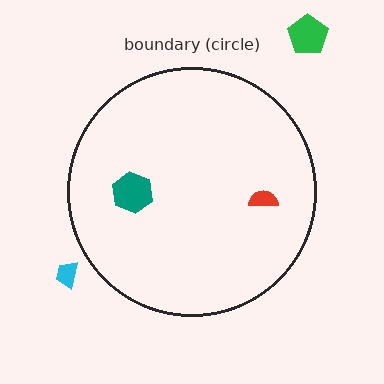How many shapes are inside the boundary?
2 inside, 2 outside.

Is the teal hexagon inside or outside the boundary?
Inside.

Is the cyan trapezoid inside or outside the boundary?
Outside.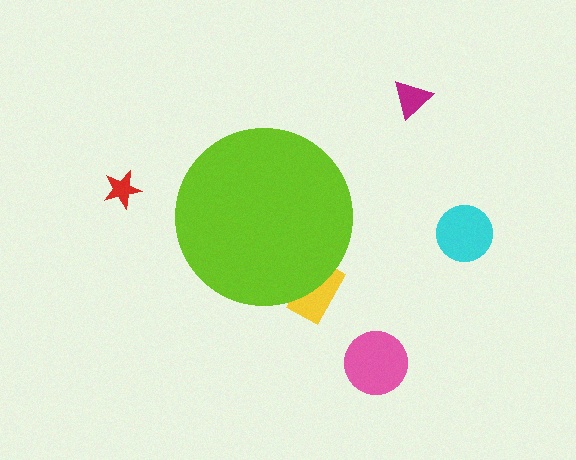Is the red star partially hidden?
No, the red star is fully visible.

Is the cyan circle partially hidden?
No, the cyan circle is fully visible.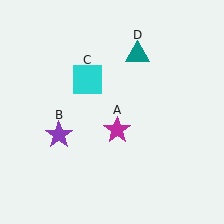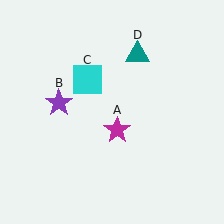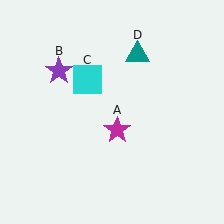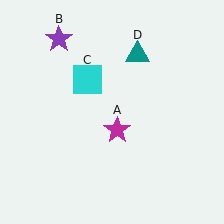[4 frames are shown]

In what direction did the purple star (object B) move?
The purple star (object B) moved up.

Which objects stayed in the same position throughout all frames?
Magenta star (object A) and cyan square (object C) and teal triangle (object D) remained stationary.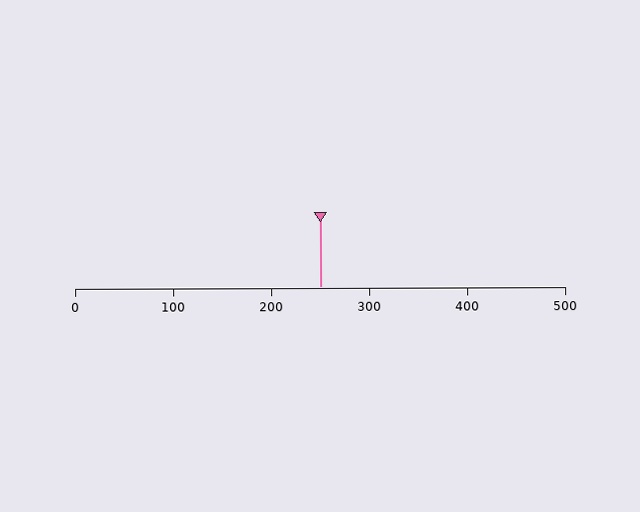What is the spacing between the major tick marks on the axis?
The major ticks are spaced 100 apart.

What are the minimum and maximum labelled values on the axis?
The axis runs from 0 to 500.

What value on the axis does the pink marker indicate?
The marker indicates approximately 250.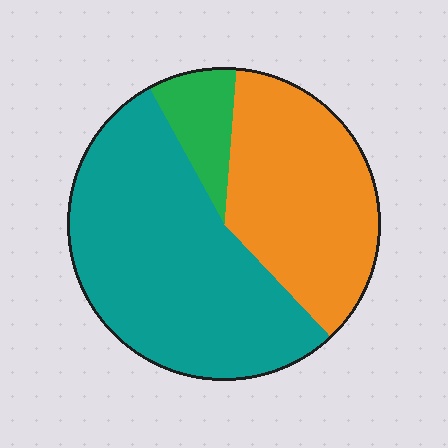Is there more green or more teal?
Teal.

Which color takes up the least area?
Green, at roughly 10%.